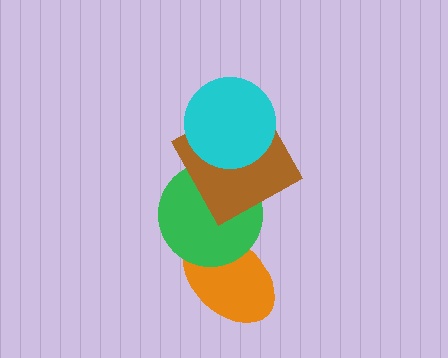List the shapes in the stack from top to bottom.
From top to bottom: the cyan circle, the brown square, the green circle, the orange ellipse.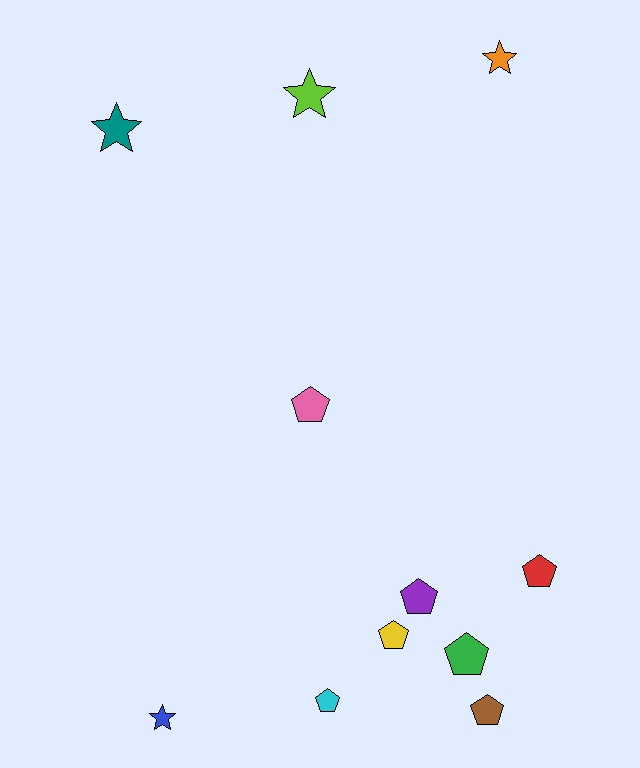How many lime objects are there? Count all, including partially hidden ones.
There is 1 lime object.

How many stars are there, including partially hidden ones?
There are 4 stars.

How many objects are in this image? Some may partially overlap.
There are 11 objects.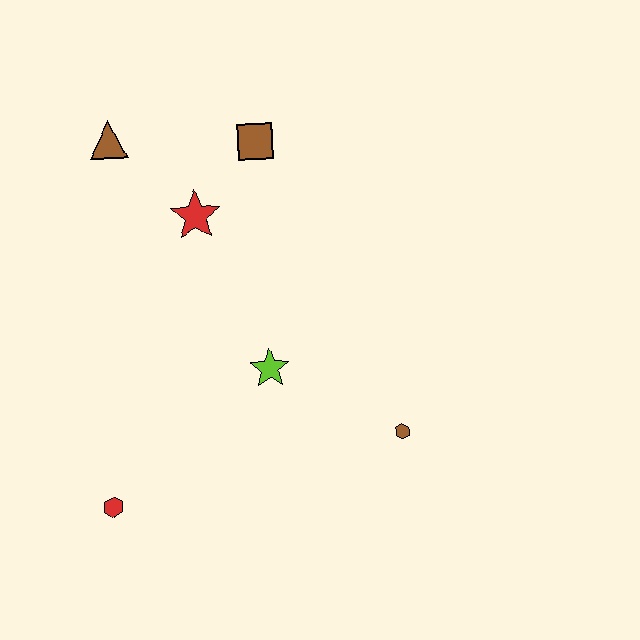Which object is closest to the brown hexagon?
The lime star is closest to the brown hexagon.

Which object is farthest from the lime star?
The brown triangle is farthest from the lime star.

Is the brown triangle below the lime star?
No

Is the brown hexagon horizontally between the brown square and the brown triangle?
No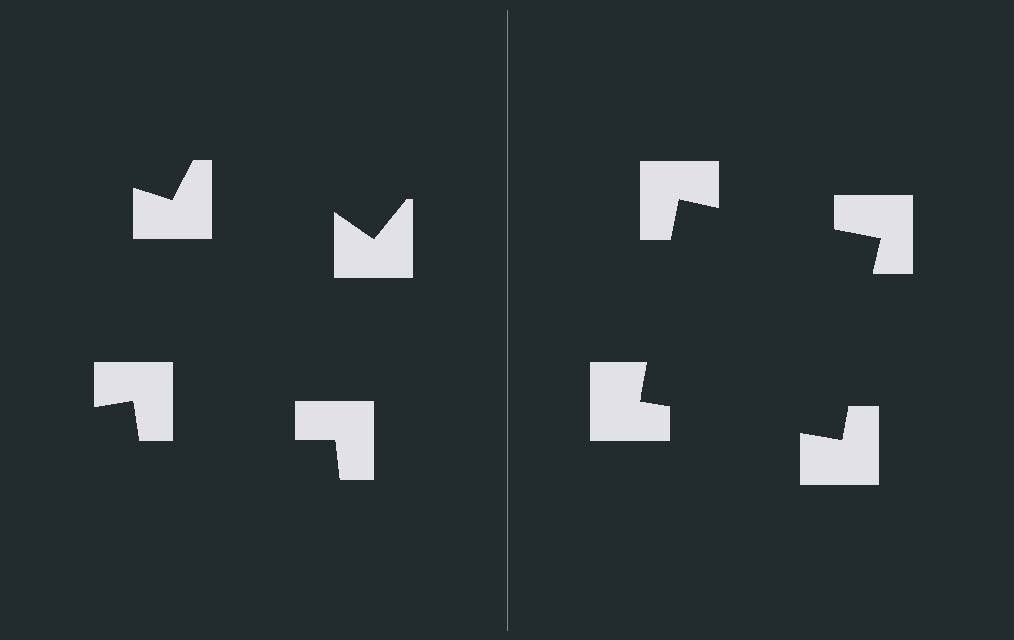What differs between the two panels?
The notched squares are positioned identically on both sides; only the wedge orientations differ. On the right they align to a square; on the left they are misaligned.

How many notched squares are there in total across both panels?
8 — 4 on each side.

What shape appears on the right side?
An illusory square.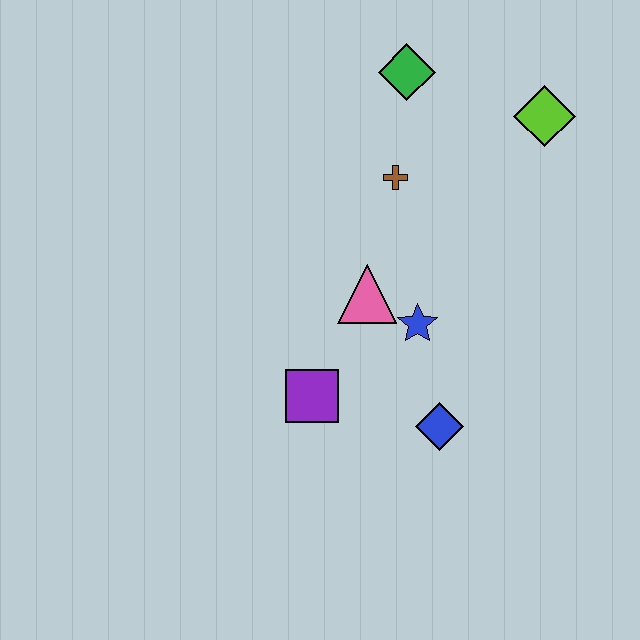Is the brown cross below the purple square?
No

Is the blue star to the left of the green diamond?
No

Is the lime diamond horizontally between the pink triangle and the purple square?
No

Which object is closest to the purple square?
The pink triangle is closest to the purple square.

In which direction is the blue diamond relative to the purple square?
The blue diamond is to the right of the purple square.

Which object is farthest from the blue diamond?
The green diamond is farthest from the blue diamond.